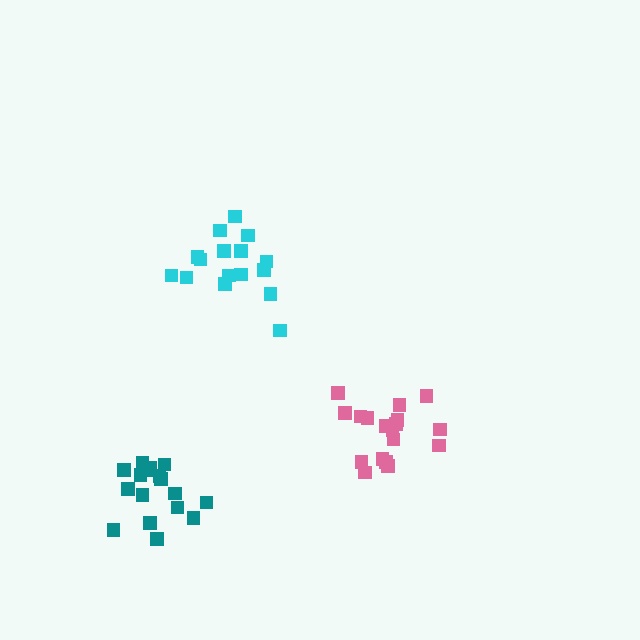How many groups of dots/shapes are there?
There are 3 groups.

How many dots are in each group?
Group 1: 16 dots, Group 2: 18 dots, Group 3: 17 dots (51 total).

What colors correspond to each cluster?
The clusters are colored: cyan, pink, teal.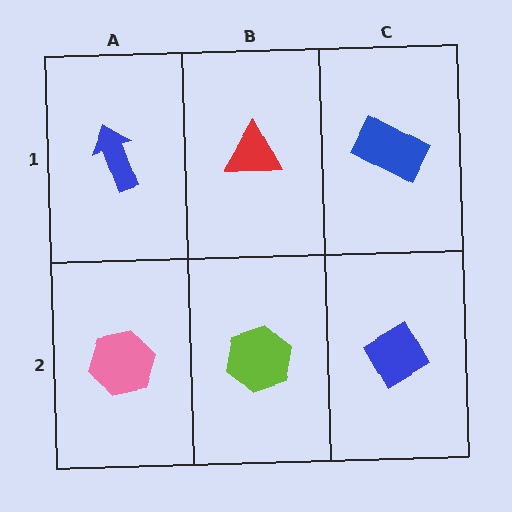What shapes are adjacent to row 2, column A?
A blue arrow (row 1, column A), a lime hexagon (row 2, column B).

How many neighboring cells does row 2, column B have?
3.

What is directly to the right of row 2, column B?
A blue diamond.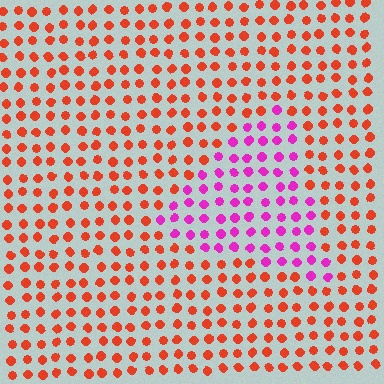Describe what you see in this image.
The image is filled with small red elements in a uniform arrangement. A triangle-shaped region is visible where the elements are tinted to a slightly different hue, forming a subtle color boundary.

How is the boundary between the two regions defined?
The boundary is defined purely by a slight shift in hue (about 58 degrees). Spacing, size, and orientation are identical on both sides.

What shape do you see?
I see a triangle.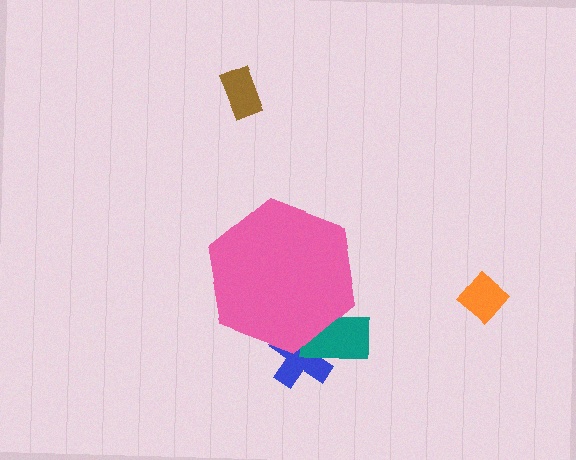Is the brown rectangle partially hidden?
No, the brown rectangle is fully visible.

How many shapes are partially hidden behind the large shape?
2 shapes are partially hidden.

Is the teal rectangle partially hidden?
Yes, the teal rectangle is partially hidden behind the pink hexagon.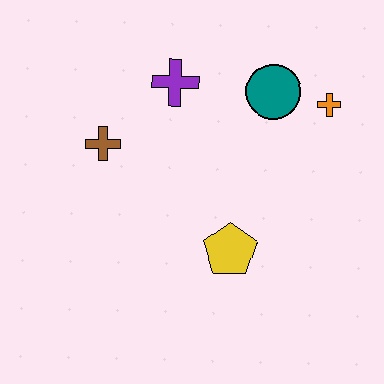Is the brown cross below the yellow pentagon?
No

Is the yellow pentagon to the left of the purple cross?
No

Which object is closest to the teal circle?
The orange cross is closest to the teal circle.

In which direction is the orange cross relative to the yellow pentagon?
The orange cross is above the yellow pentagon.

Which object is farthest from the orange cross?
The brown cross is farthest from the orange cross.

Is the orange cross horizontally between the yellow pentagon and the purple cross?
No